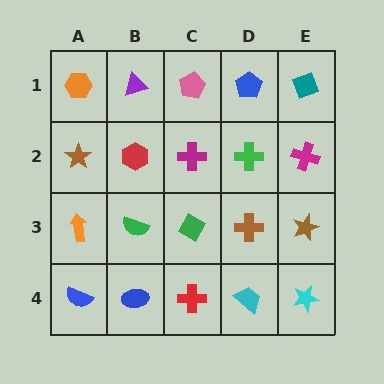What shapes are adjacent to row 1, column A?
A brown star (row 2, column A), a purple triangle (row 1, column B).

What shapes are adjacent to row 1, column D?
A green cross (row 2, column D), a pink pentagon (row 1, column C), a teal diamond (row 1, column E).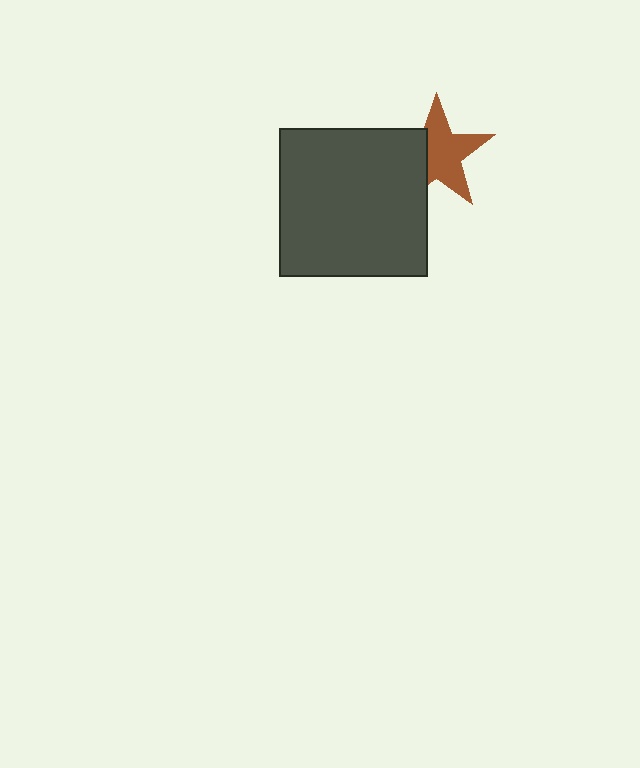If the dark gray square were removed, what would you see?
You would see the complete brown star.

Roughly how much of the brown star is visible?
Most of it is visible (roughly 66%).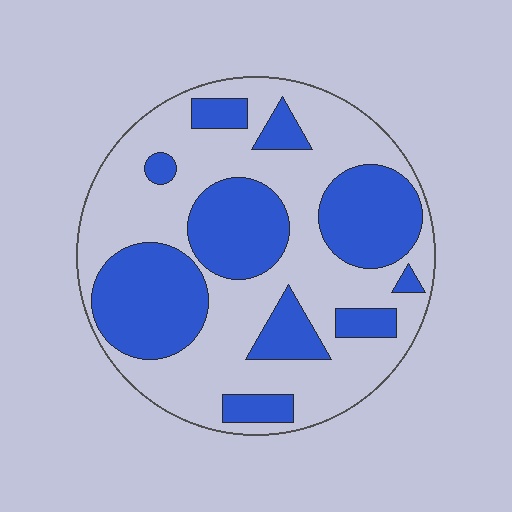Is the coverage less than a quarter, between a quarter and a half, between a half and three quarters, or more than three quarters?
Between a quarter and a half.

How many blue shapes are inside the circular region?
10.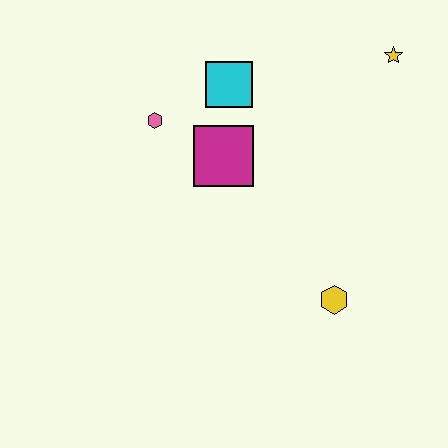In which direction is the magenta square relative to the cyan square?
The magenta square is below the cyan square.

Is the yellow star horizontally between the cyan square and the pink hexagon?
No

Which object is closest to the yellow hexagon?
The magenta square is closest to the yellow hexagon.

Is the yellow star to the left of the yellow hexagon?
No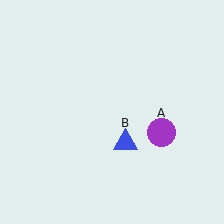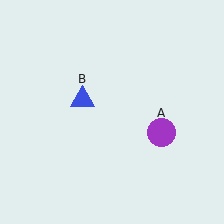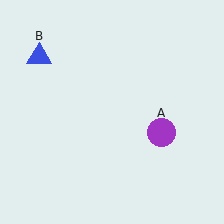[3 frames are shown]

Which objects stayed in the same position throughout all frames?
Purple circle (object A) remained stationary.